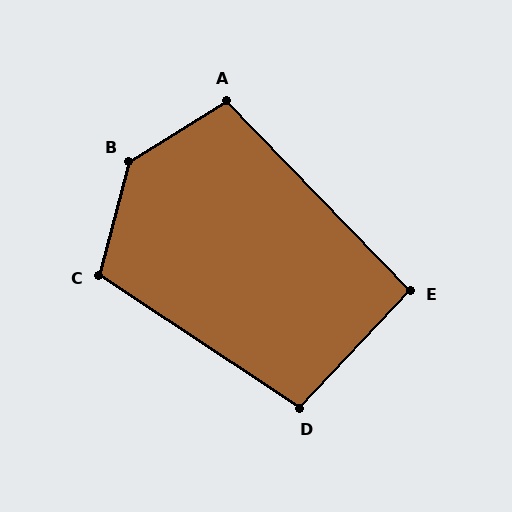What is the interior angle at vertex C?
Approximately 109 degrees (obtuse).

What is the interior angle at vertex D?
Approximately 100 degrees (obtuse).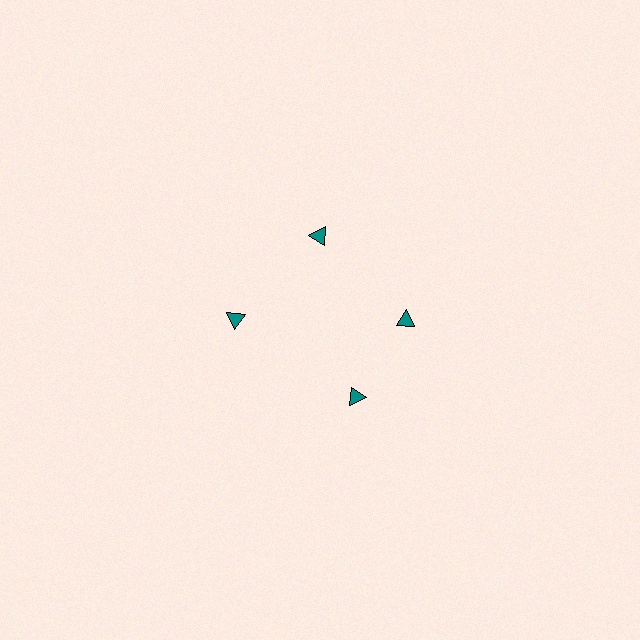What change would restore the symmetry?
The symmetry would be restored by rotating it back into even spacing with its neighbors so that all 4 triangles sit at equal angles and equal distance from the center.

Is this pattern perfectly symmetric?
No. The 4 teal triangles are arranged in a ring, but one element near the 6 o'clock position is rotated out of alignment along the ring, breaking the 4-fold rotational symmetry.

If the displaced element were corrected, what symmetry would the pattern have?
It would have 4-fold rotational symmetry — the pattern would map onto itself every 90 degrees.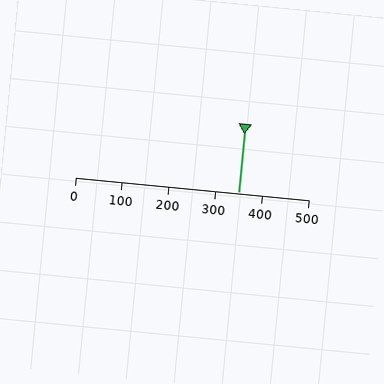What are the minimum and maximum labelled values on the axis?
The axis runs from 0 to 500.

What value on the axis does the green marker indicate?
The marker indicates approximately 350.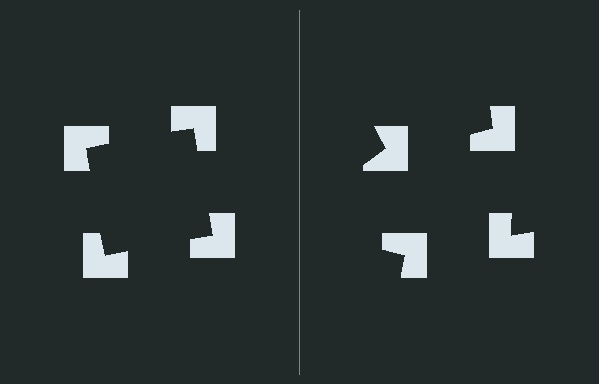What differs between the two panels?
The notched squares are positioned identically on both sides; only the wedge orientations differ. On the left they align to a square; on the right they are misaligned.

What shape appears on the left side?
An illusory square.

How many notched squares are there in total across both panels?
8 — 4 on each side.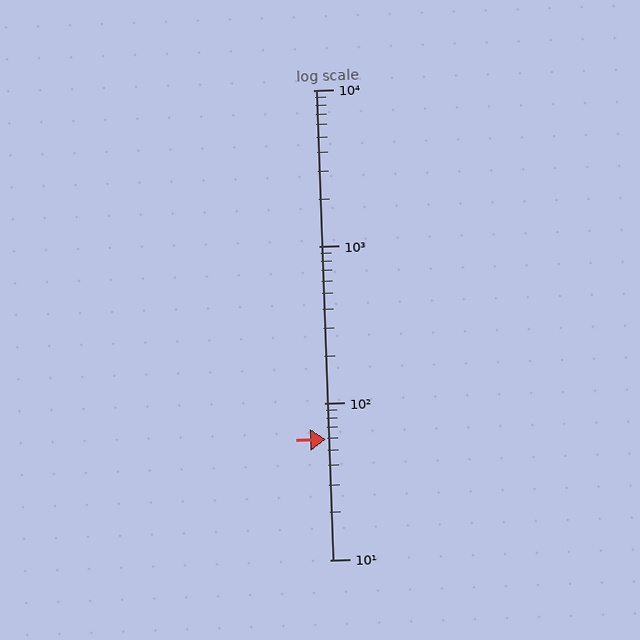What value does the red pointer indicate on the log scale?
The pointer indicates approximately 59.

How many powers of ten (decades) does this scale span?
The scale spans 3 decades, from 10 to 10000.